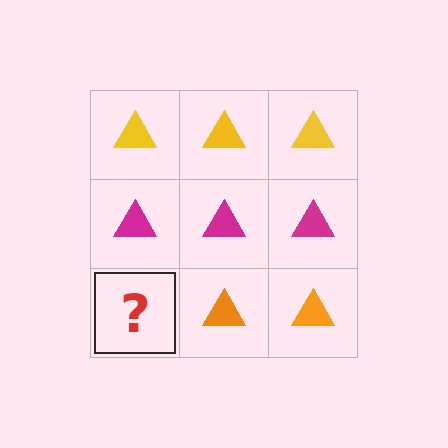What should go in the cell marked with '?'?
The missing cell should contain an orange triangle.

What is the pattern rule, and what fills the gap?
The rule is that each row has a consistent color. The gap should be filled with an orange triangle.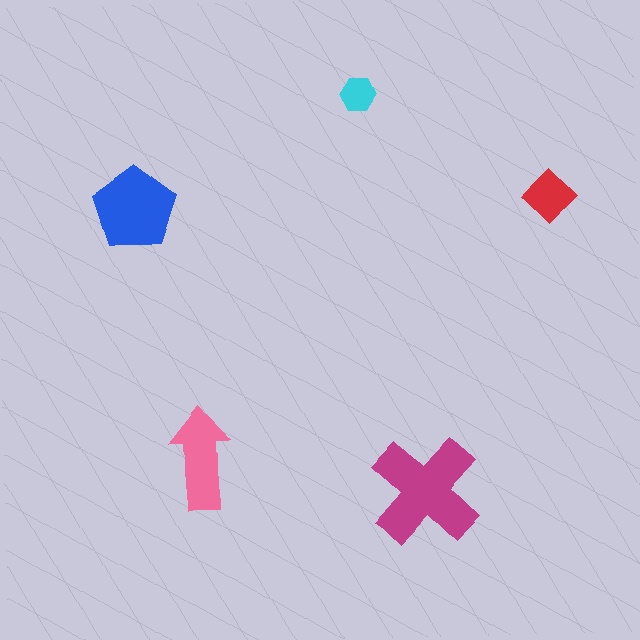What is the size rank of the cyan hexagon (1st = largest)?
5th.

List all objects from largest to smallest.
The magenta cross, the blue pentagon, the pink arrow, the red diamond, the cyan hexagon.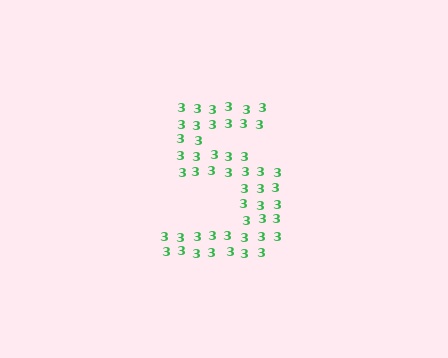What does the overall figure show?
The overall figure shows the digit 5.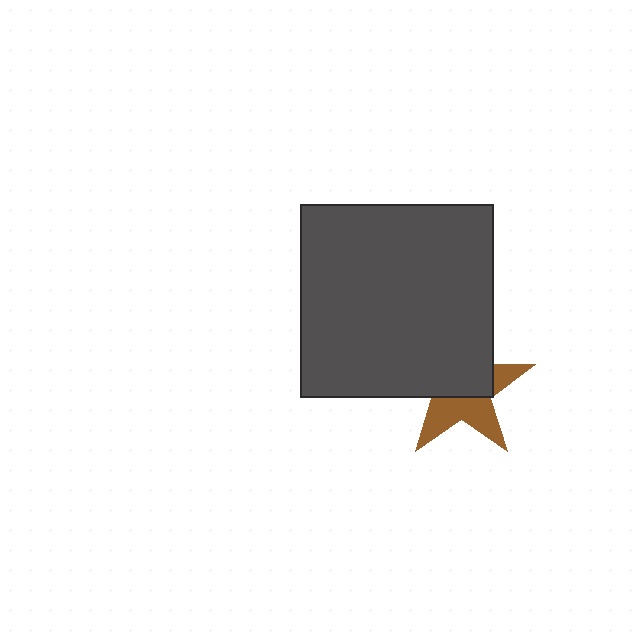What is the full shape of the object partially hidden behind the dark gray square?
The partially hidden object is a brown star.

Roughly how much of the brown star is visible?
About half of it is visible (roughly 46%).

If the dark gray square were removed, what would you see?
You would see the complete brown star.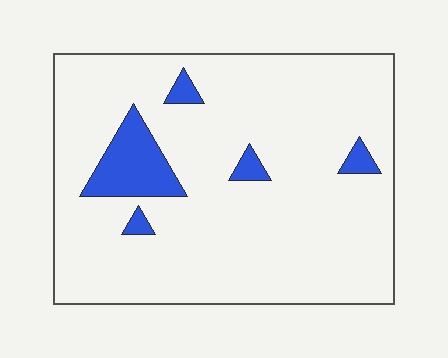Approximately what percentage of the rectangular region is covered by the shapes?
Approximately 10%.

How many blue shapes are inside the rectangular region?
5.